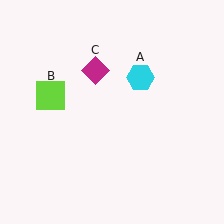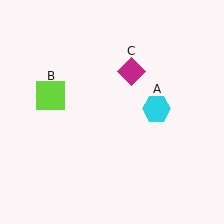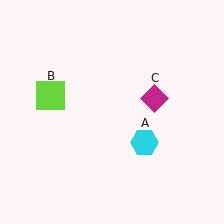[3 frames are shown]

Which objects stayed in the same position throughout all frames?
Lime square (object B) remained stationary.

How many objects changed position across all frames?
2 objects changed position: cyan hexagon (object A), magenta diamond (object C).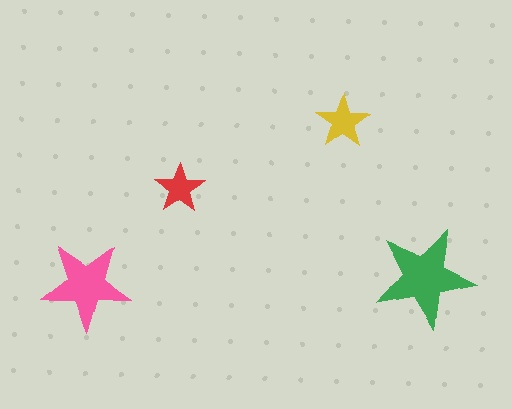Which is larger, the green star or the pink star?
The green one.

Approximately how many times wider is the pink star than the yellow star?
About 1.5 times wider.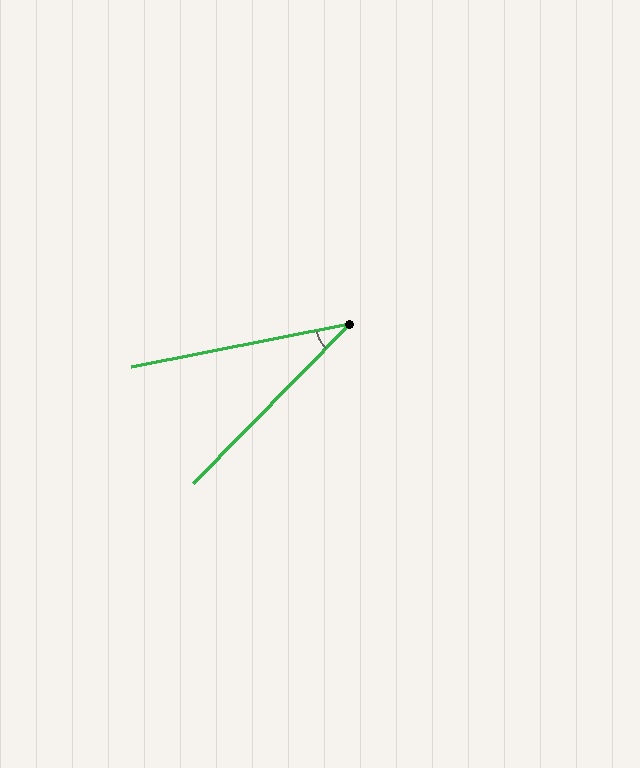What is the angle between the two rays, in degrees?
Approximately 34 degrees.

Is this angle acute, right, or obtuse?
It is acute.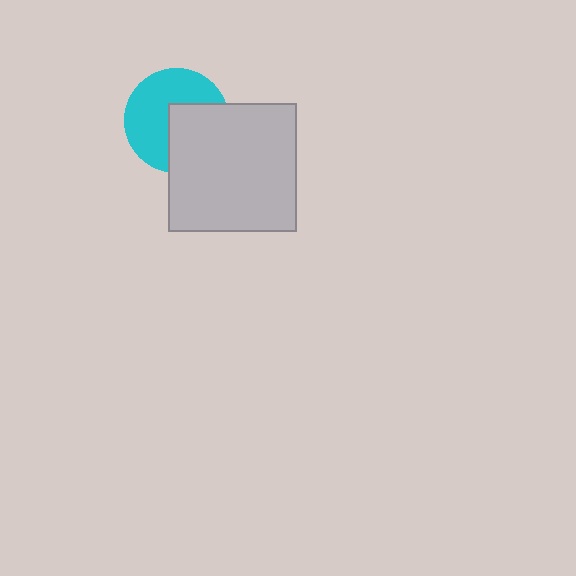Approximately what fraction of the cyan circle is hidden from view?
Roughly 42% of the cyan circle is hidden behind the light gray square.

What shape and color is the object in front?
The object in front is a light gray square.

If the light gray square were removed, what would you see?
You would see the complete cyan circle.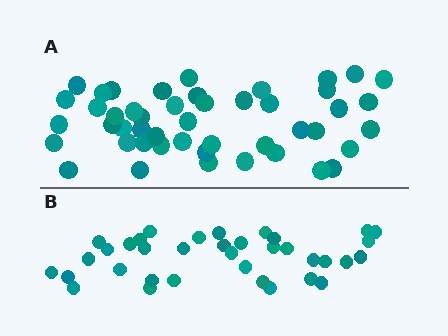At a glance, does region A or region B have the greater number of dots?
Region A (the top region) has more dots.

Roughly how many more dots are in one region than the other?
Region A has roughly 12 or so more dots than region B.